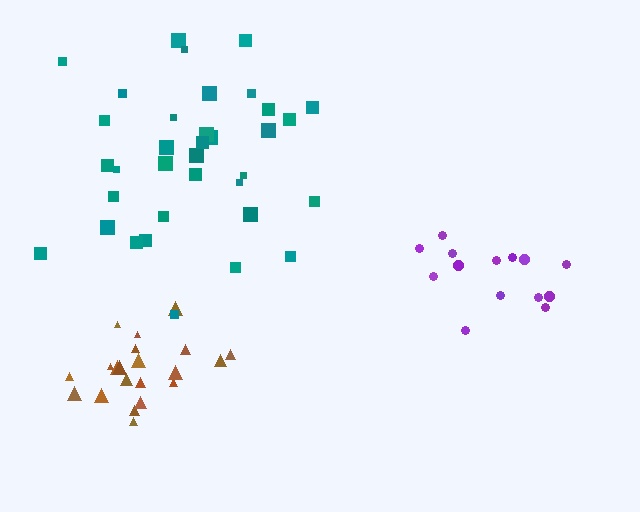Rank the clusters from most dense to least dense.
brown, purple, teal.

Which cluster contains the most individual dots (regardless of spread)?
Teal (35).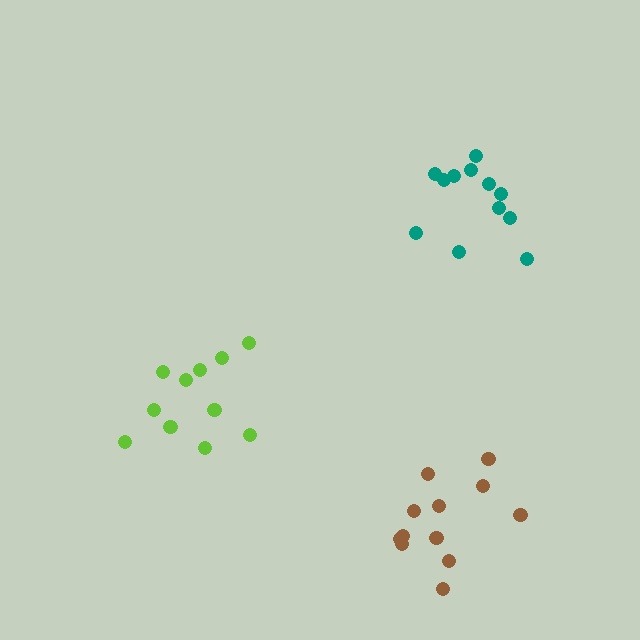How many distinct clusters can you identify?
There are 3 distinct clusters.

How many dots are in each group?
Group 1: 11 dots, Group 2: 12 dots, Group 3: 12 dots (35 total).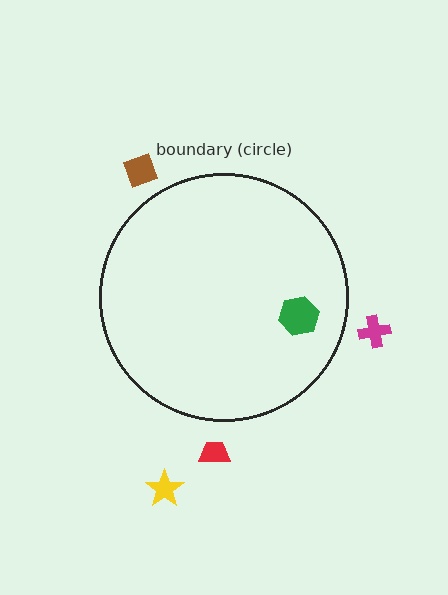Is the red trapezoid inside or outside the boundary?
Outside.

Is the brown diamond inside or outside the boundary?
Outside.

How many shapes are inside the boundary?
1 inside, 4 outside.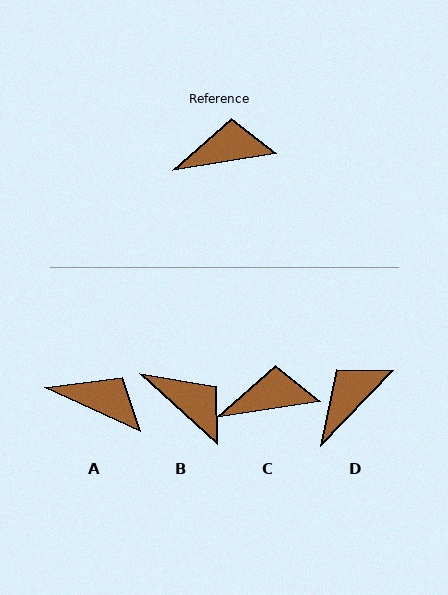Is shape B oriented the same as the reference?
No, it is off by about 51 degrees.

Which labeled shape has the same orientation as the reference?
C.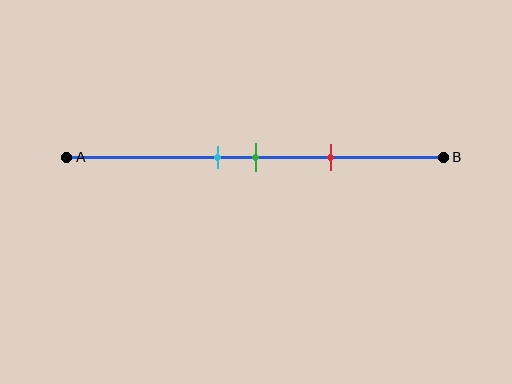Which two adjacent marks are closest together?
The cyan and green marks are the closest adjacent pair.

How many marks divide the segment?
There are 3 marks dividing the segment.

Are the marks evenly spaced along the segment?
Yes, the marks are approximately evenly spaced.